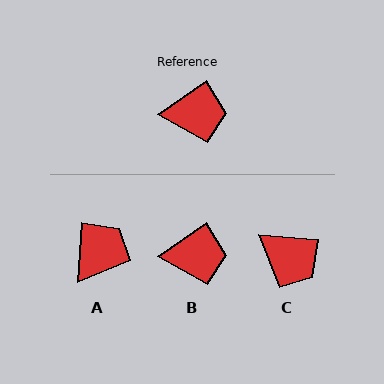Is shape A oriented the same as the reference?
No, it is off by about 51 degrees.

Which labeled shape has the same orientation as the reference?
B.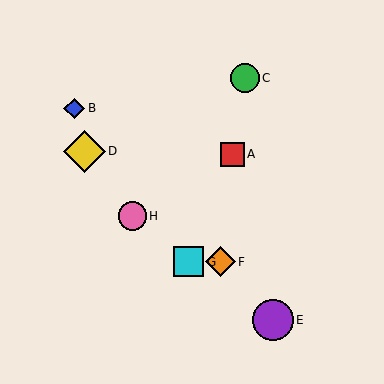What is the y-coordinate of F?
Object F is at y≈262.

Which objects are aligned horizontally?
Objects F, G are aligned horizontally.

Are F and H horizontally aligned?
No, F is at y≈262 and H is at y≈216.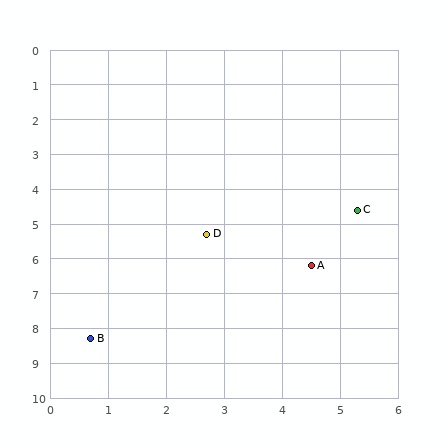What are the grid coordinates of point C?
Point C is at approximately (5.3, 4.6).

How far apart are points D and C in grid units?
Points D and C are about 2.7 grid units apart.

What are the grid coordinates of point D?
Point D is at approximately (2.7, 5.3).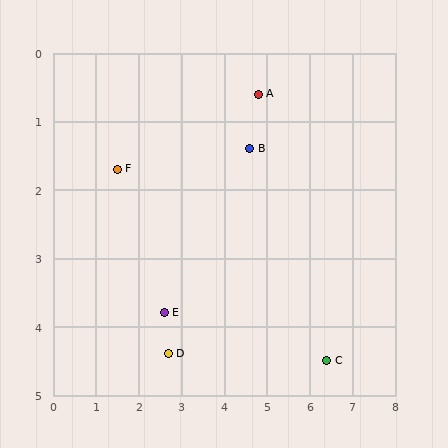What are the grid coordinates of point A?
Point A is at approximately (4.8, 0.6).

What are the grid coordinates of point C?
Point C is at approximately (6.4, 4.5).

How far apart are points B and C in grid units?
Points B and C are about 3.6 grid units apart.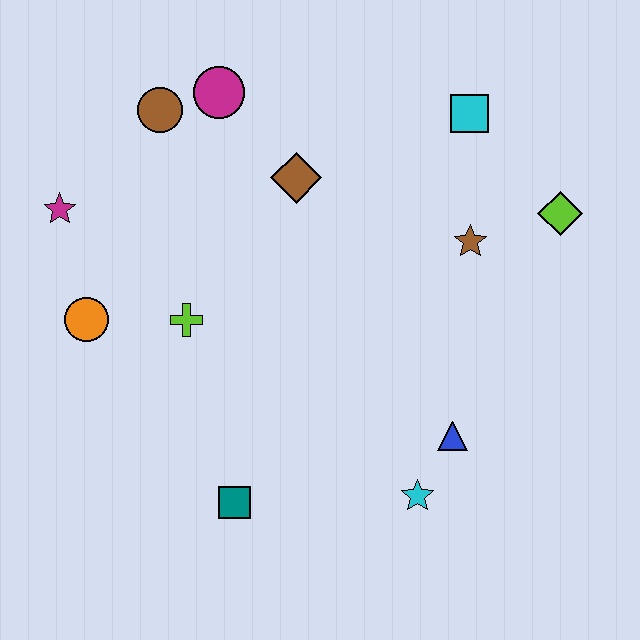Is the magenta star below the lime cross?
No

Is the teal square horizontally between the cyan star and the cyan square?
No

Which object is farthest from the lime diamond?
The magenta star is farthest from the lime diamond.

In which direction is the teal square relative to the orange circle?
The teal square is below the orange circle.